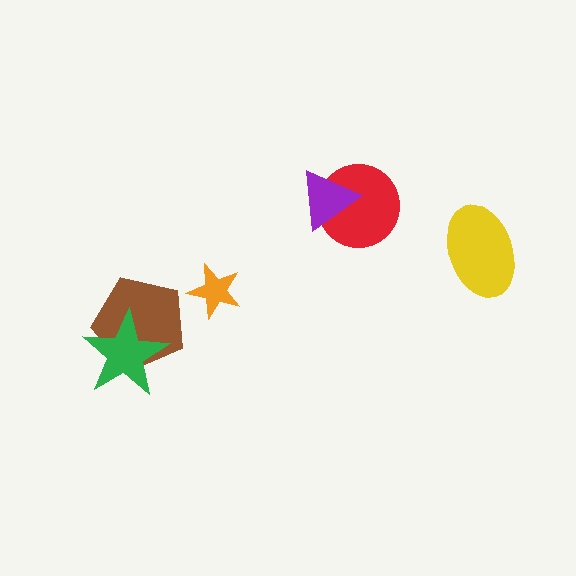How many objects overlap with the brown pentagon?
1 object overlaps with the brown pentagon.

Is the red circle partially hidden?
Yes, it is partially covered by another shape.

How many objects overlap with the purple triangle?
1 object overlaps with the purple triangle.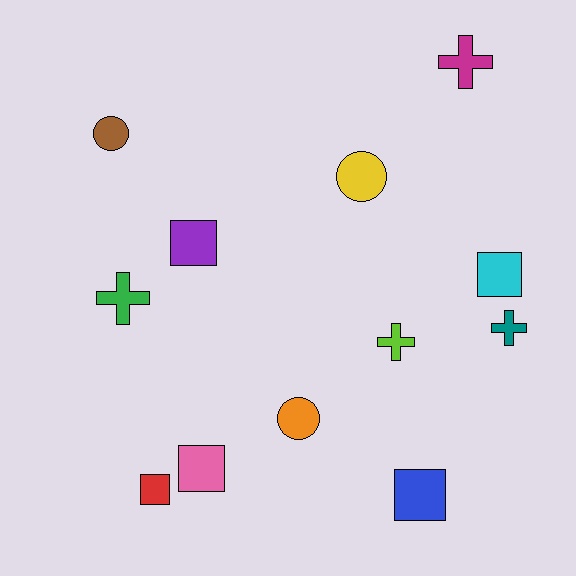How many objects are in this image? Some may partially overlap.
There are 12 objects.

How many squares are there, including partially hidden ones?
There are 5 squares.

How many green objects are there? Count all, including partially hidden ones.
There is 1 green object.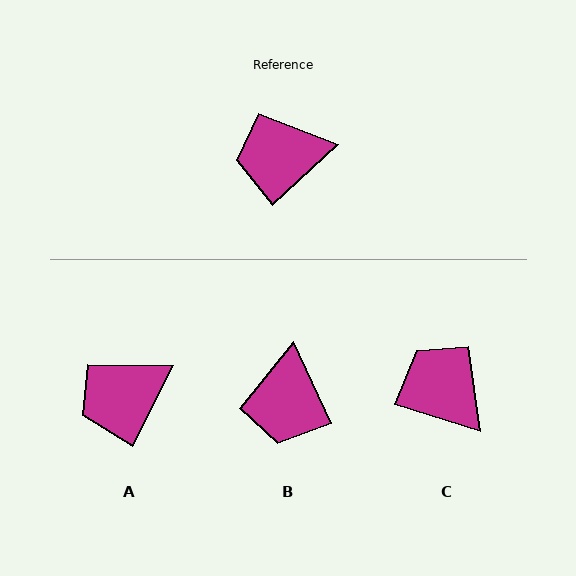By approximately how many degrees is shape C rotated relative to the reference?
Approximately 60 degrees clockwise.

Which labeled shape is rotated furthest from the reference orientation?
B, about 73 degrees away.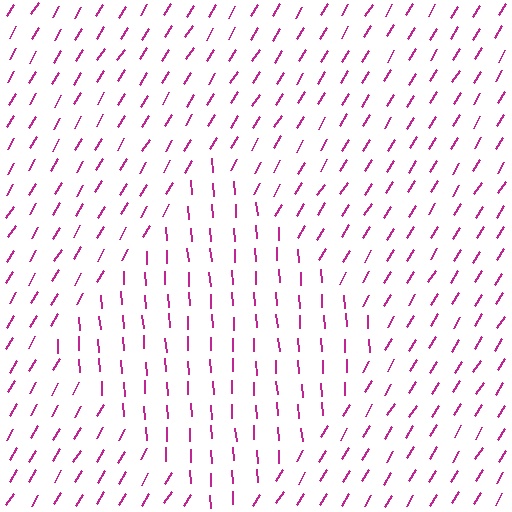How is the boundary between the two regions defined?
The boundary is defined purely by a change in line orientation (approximately 35 degrees difference). All lines are the same color and thickness.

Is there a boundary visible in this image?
Yes, there is a texture boundary formed by a change in line orientation.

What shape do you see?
I see a diamond.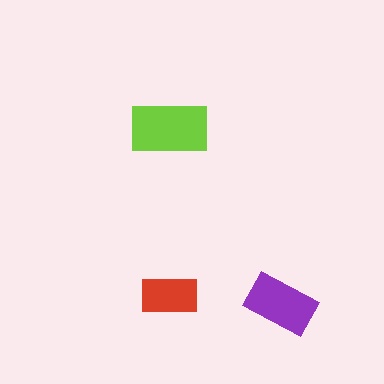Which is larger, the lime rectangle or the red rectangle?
The lime one.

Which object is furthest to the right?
The purple rectangle is rightmost.